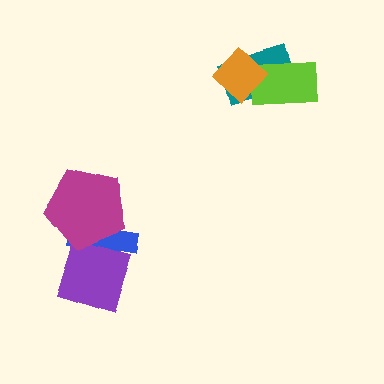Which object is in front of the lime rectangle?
The orange diamond is in front of the lime rectangle.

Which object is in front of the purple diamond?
The magenta pentagon is in front of the purple diamond.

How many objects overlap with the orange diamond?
2 objects overlap with the orange diamond.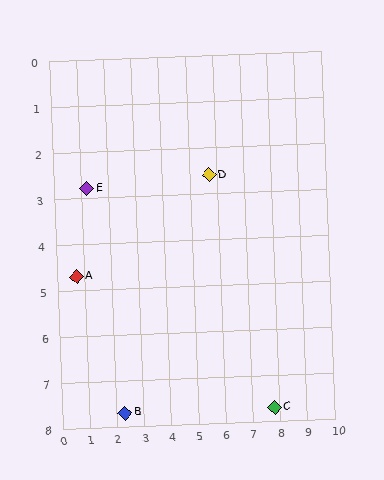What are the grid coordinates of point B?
Point B is at approximately (2.3, 7.7).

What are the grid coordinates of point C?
Point C is at approximately (7.8, 7.7).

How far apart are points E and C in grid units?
Points E and C are about 8.2 grid units apart.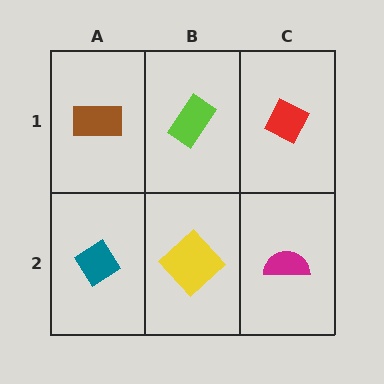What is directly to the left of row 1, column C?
A lime rectangle.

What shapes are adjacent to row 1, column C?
A magenta semicircle (row 2, column C), a lime rectangle (row 1, column B).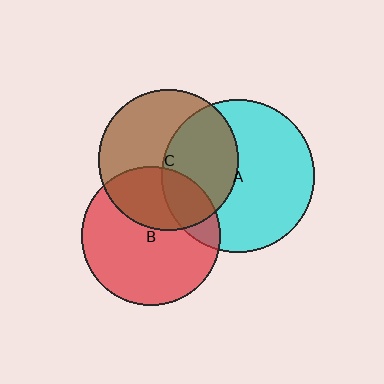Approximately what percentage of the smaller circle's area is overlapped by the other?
Approximately 35%.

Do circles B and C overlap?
Yes.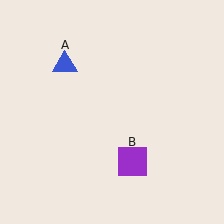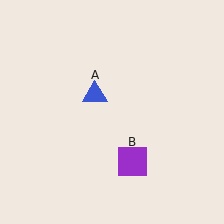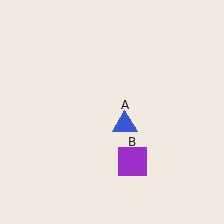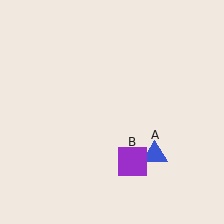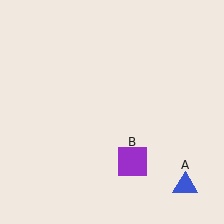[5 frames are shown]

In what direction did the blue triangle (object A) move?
The blue triangle (object A) moved down and to the right.